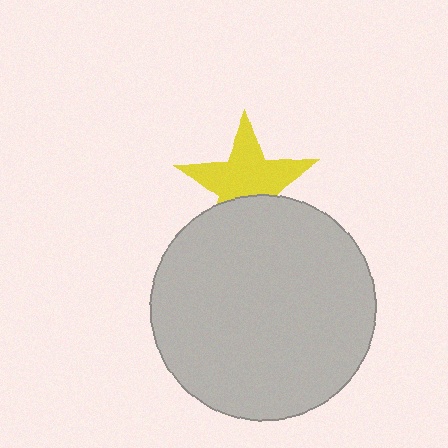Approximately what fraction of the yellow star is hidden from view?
Roughly 35% of the yellow star is hidden behind the light gray circle.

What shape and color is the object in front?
The object in front is a light gray circle.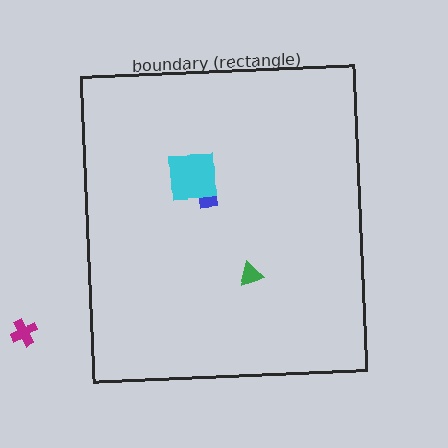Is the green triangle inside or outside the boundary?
Inside.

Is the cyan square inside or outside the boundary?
Inside.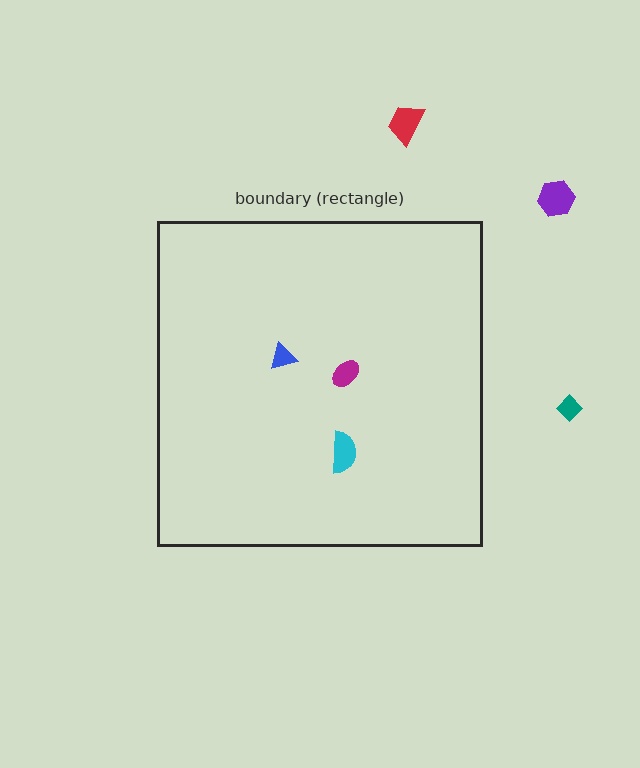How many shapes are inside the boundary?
3 inside, 3 outside.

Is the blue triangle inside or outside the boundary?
Inside.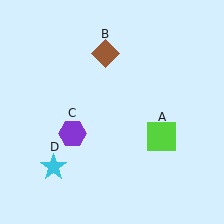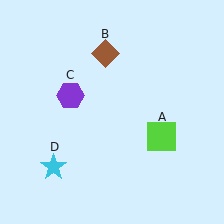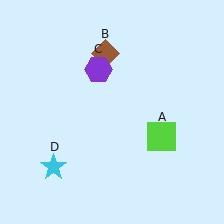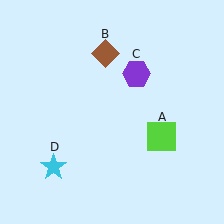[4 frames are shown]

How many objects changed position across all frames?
1 object changed position: purple hexagon (object C).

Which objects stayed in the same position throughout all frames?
Lime square (object A) and brown diamond (object B) and cyan star (object D) remained stationary.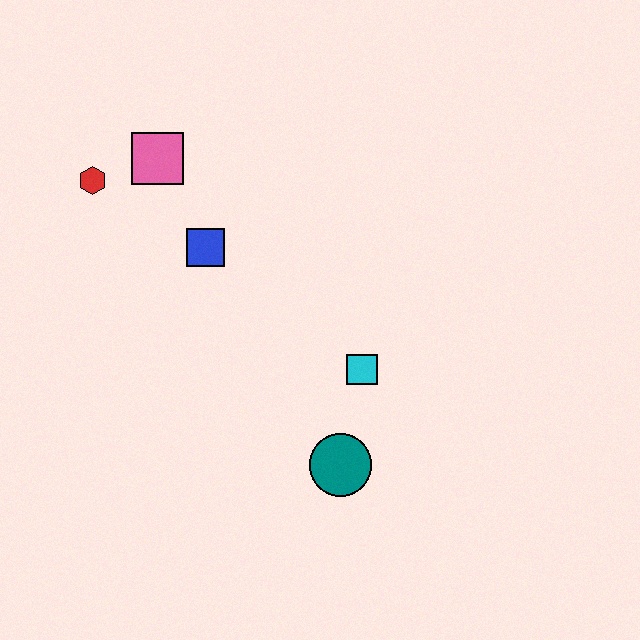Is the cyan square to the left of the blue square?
No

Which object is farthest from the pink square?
The teal circle is farthest from the pink square.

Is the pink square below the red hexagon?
No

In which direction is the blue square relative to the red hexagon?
The blue square is to the right of the red hexagon.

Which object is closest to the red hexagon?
The pink square is closest to the red hexagon.